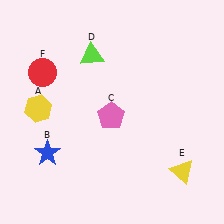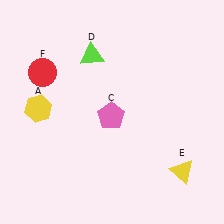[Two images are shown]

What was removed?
The blue star (B) was removed in Image 2.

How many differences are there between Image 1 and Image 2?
There is 1 difference between the two images.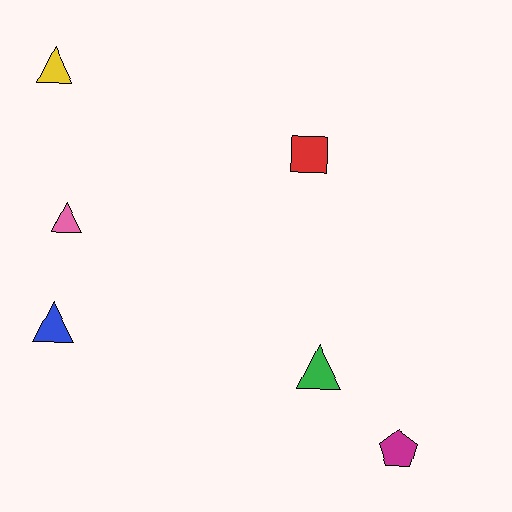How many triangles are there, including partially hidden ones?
There are 4 triangles.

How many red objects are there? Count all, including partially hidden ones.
There is 1 red object.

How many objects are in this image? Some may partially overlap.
There are 6 objects.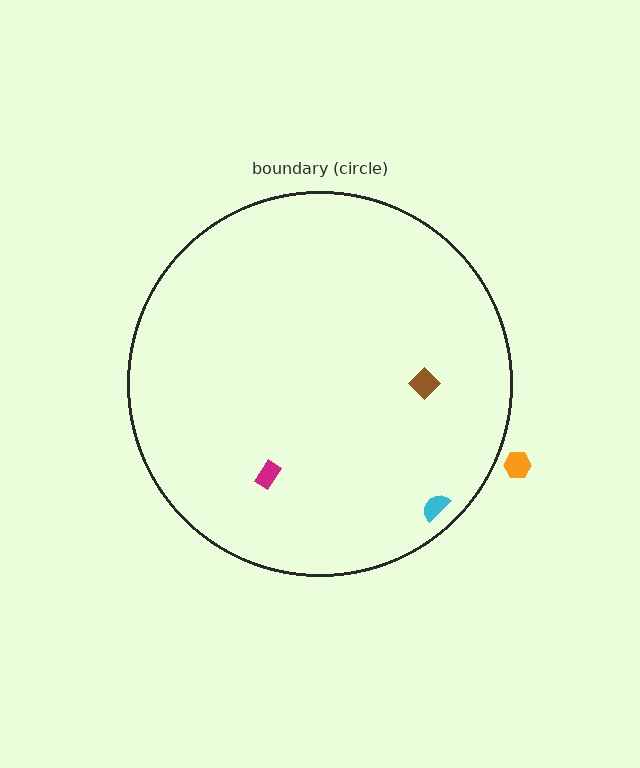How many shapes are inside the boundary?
3 inside, 1 outside.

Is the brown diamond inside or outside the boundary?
Inside.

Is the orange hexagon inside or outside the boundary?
Outside.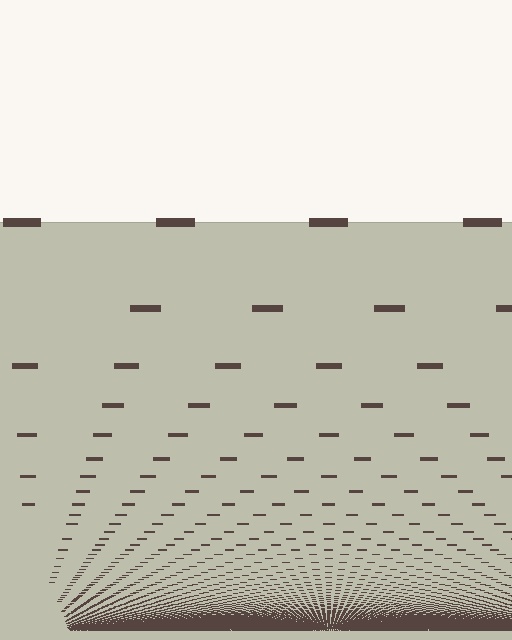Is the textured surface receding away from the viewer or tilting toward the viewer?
The surface appears to tilt toward the viewer. Texture elements get larger and sparser toward the top.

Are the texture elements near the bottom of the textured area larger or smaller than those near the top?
Smaller. The gradient is inverted — elements near the bottom are smaller and denser.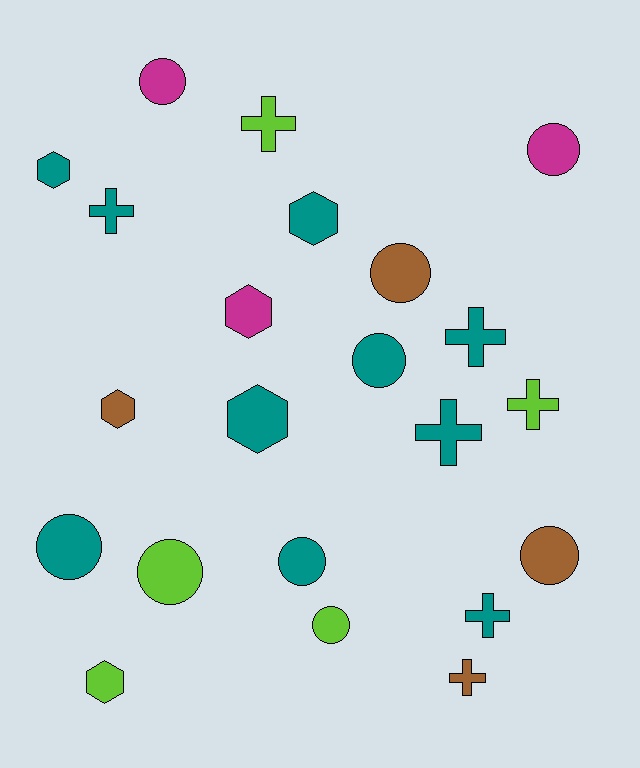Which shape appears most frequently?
Circle, with 9 objects.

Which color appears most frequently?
Teal, with 10 objects.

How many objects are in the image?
There are 22 objects.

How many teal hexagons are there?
There are 3 teal hexagons.